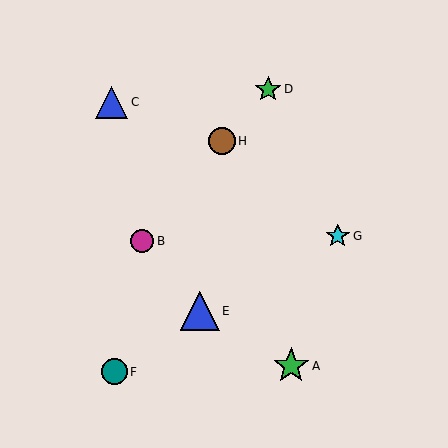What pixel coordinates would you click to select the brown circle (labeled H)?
Click at (222, 141) to select the brown circle H.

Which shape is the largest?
The blue triangle (labeled E) is the largest.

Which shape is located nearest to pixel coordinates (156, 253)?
The magenta circle (labeled B) at (142, 241) is nearest to that location.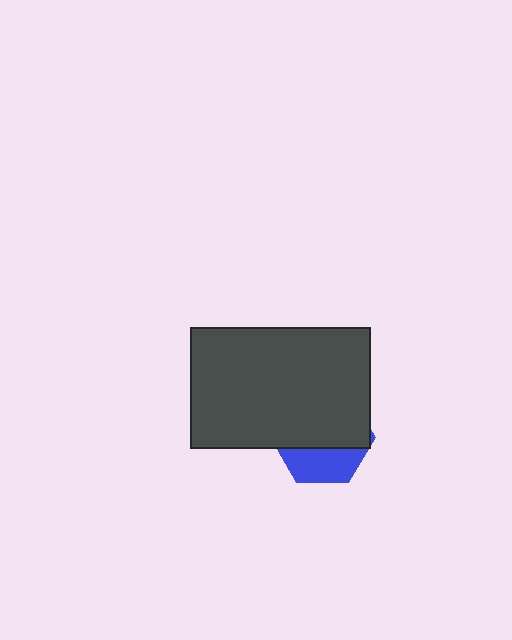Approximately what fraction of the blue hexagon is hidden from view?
Roughly 66% of the blue hexagon is hidden behind the dark gray rectangle.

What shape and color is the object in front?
The object in front is a dark gray rectangle.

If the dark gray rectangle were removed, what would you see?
You would see the complete blue hexagon.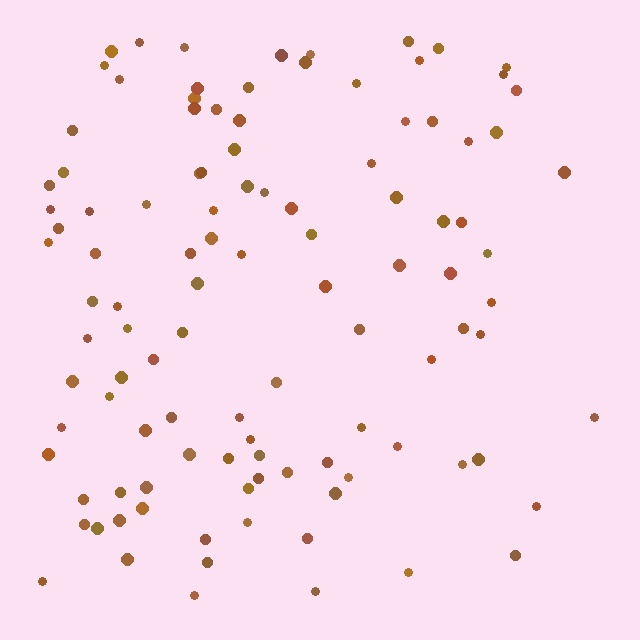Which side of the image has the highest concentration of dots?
The left.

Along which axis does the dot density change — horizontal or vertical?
Horizontal.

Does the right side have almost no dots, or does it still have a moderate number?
Still a moderate number, just noticeably fewer than the left.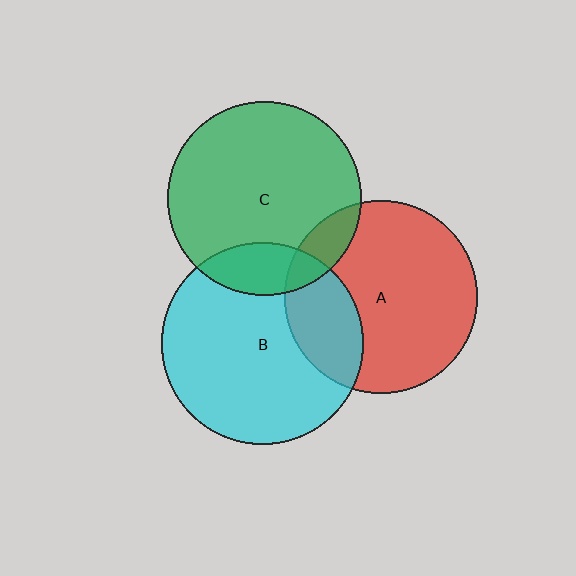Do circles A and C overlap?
Yes.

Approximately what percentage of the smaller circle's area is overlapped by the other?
Approximately 10%.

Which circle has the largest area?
Circle B (cyan).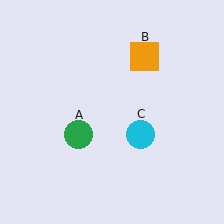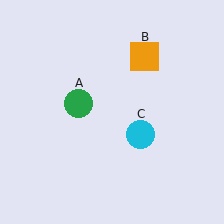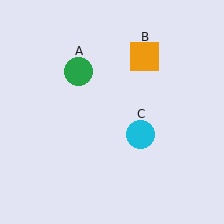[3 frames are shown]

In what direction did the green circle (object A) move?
The green circle (object A) moved up.